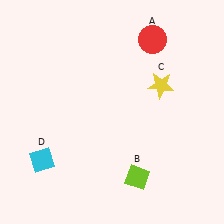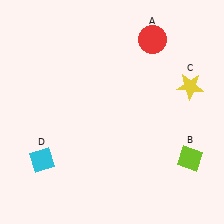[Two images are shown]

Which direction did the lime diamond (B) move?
The lime diamond (B) moved right.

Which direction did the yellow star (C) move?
The yellow star (C) moved right.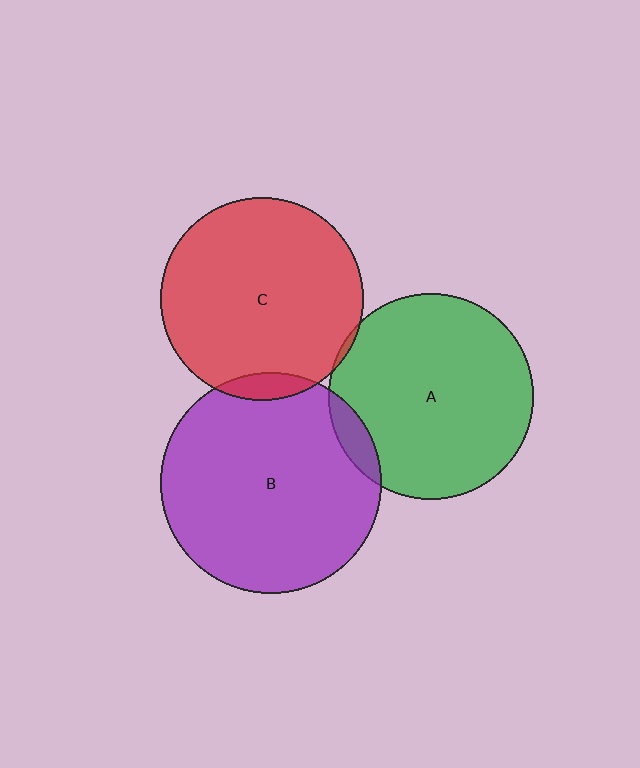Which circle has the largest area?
Circle B (purple).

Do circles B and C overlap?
Yes.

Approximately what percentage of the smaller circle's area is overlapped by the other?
Approximately 5%.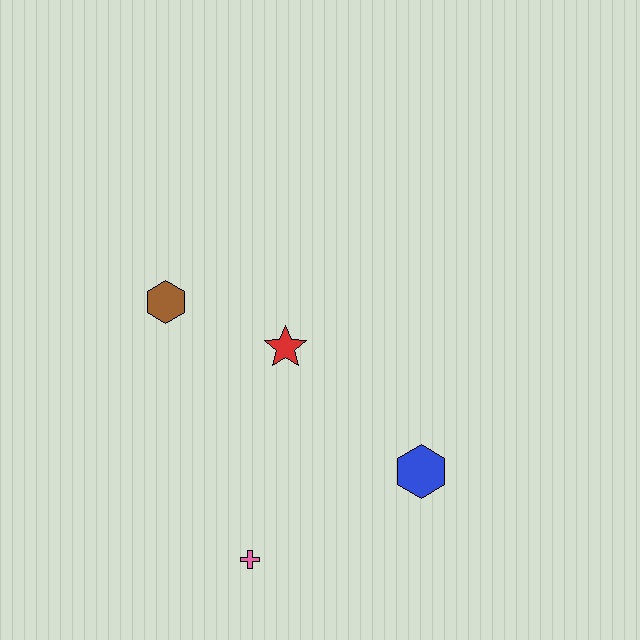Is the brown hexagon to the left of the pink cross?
Yes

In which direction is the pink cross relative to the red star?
The pink cross is below the red star.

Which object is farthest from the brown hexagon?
The blue hexagon is farthest from the brown hexagon.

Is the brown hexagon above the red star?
Yes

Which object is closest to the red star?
The brown hexagon is closest to the red star.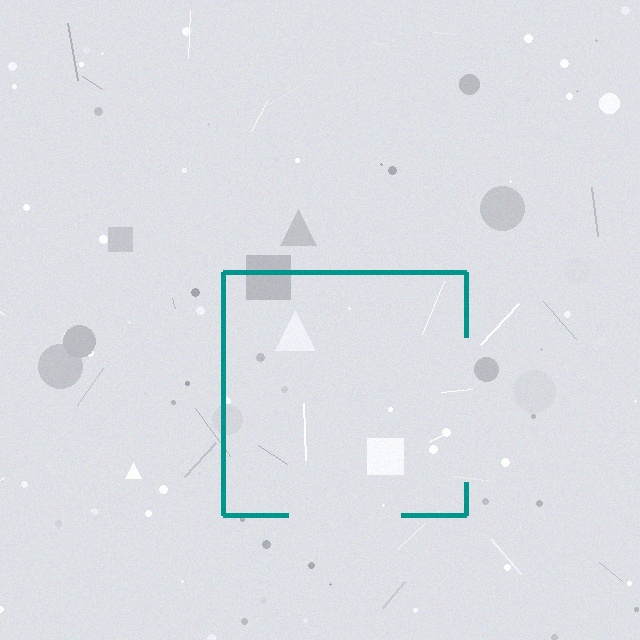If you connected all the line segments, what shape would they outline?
They would outline a square.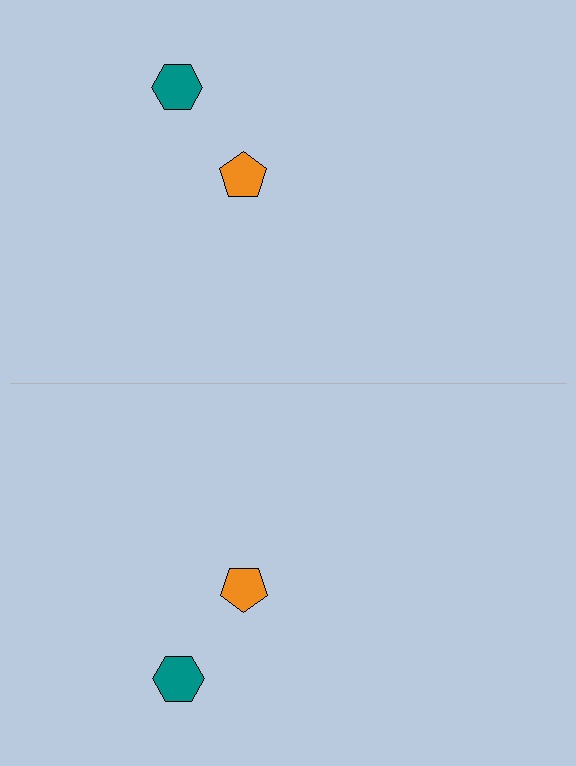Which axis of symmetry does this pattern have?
The pattern has a horizontal axis of symmetry running through the center of the image.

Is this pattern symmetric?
Yes, this pattern has bilateral (reflection) symmetry.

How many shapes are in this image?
There are 4 shapes in this image.